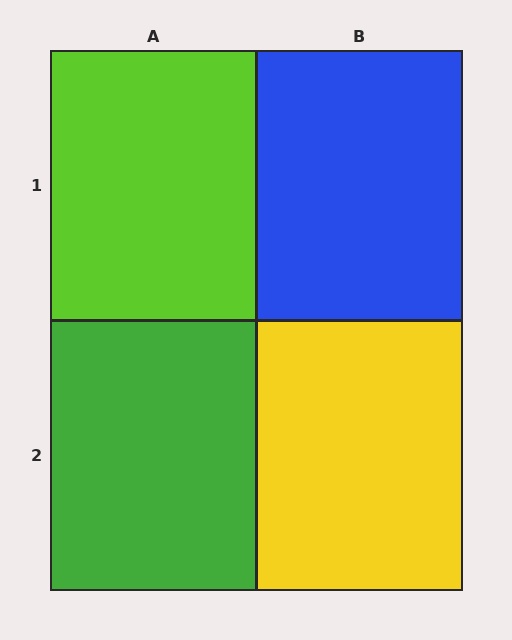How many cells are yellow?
1 cell is yellow.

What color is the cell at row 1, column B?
Blue.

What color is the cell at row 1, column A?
Lime.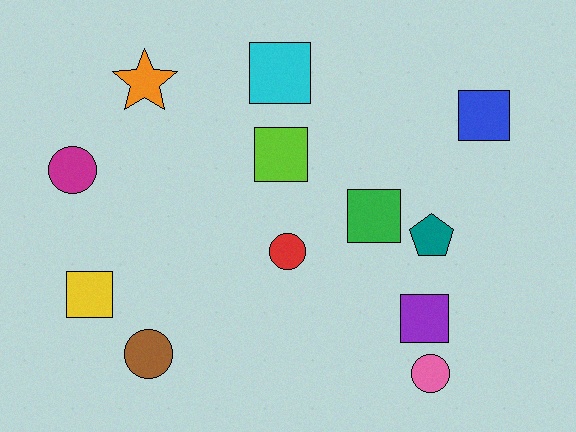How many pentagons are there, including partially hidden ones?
There is 1 pentagon.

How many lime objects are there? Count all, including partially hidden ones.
There is 1 lime object.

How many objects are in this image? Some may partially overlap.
There are 12 objects.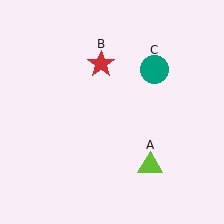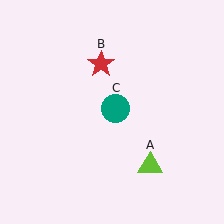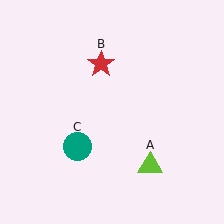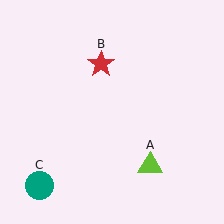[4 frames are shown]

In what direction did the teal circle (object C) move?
The teal circle (object C) moved down and to the left.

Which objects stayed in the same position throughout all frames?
Lime triangle (object A) and red star (object B) remained stationary.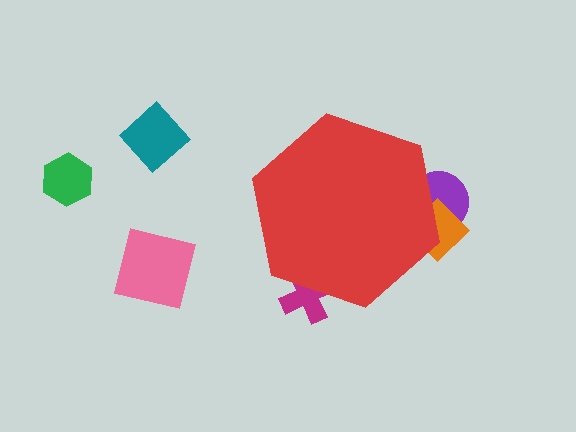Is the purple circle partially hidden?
Yes, the purple circle is partially hidden behind the red hexagon.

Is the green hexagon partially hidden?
No, the green hexagon is fully visible.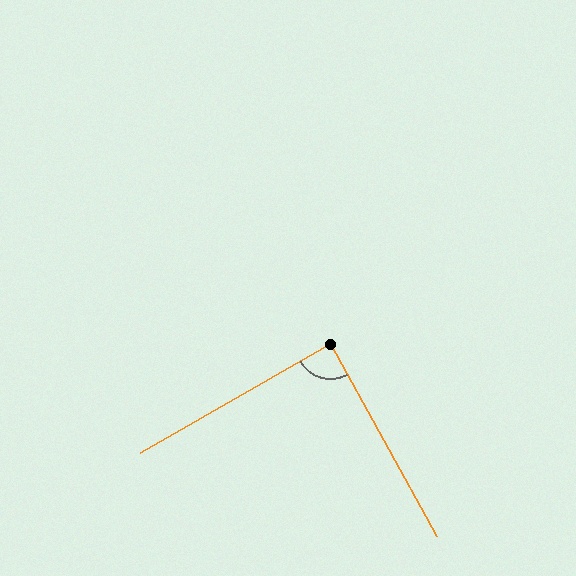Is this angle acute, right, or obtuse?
It is approximately a right angle.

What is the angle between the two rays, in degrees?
Approximately 89 degrees.